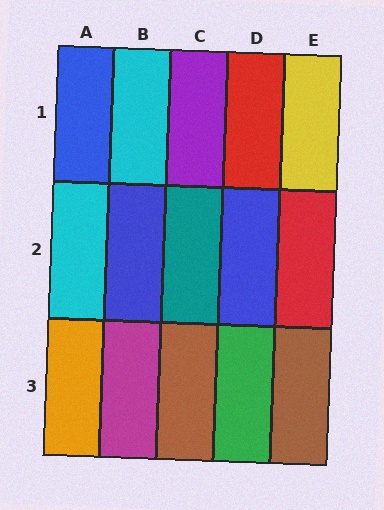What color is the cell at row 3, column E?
Brown.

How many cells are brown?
2 cells are brown.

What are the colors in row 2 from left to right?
Cyan, blue, teal, blue, red.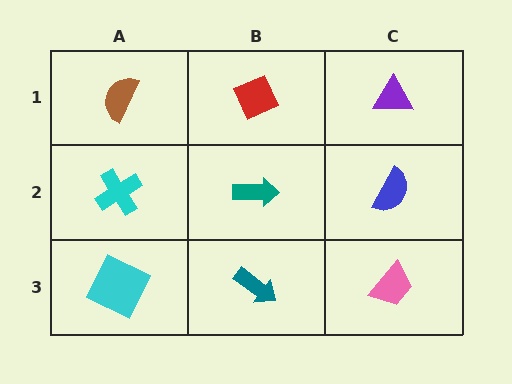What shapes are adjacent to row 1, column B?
A teal arrow (row 2, column B), a brown semicircle (row 1, column A), a purple triangle (row 1, column C).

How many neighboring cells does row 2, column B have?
4.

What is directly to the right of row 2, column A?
A teal arrow.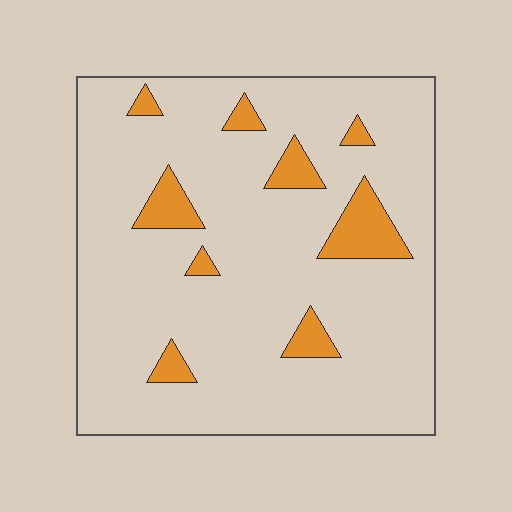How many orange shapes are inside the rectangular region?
9.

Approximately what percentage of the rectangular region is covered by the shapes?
Approximately 10%.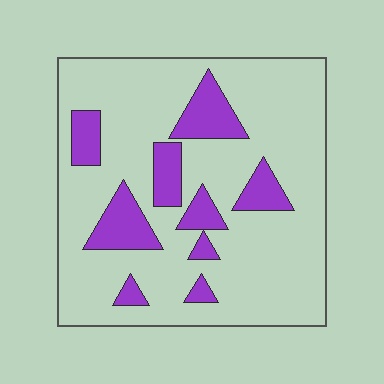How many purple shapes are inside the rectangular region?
9.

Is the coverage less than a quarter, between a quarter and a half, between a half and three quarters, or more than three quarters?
Less than a quarter.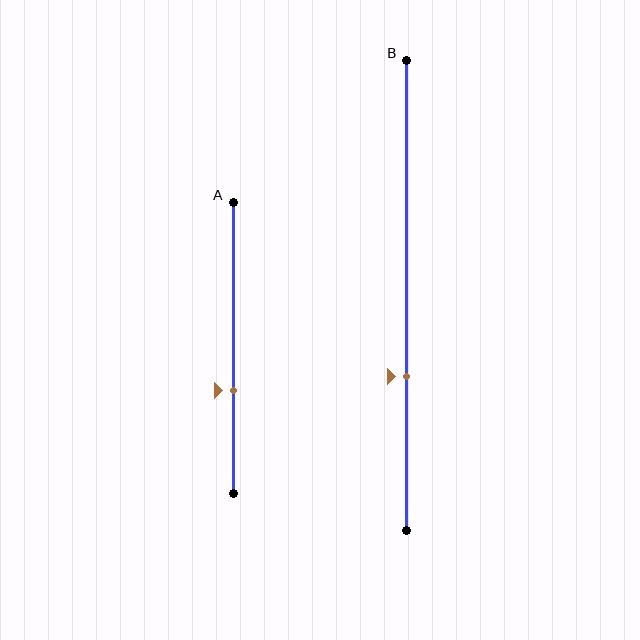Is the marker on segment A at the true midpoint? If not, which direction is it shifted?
No, the marker on segment A is shifted downward by about 15% of the segment length.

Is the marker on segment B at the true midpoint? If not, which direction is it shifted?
No, the marker on segment B is shifted downward by about 17% of the segment length.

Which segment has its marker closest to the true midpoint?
Segment A has its marker closest to the true midpoint.